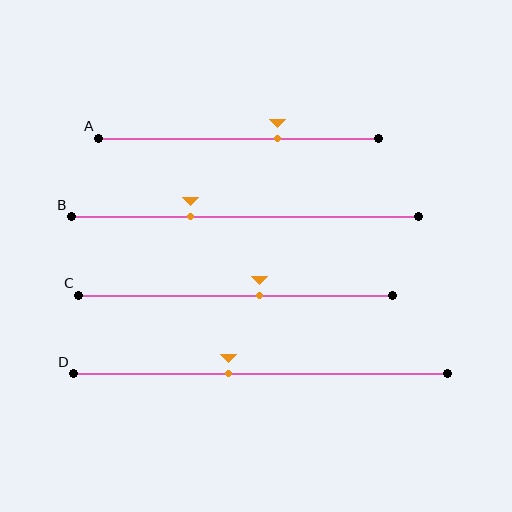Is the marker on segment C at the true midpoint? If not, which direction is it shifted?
No, the marker on segment C is shifted to the right by about 8% of the segment length.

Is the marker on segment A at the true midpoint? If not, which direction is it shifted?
No, the marker on segment A is shifted to the right by about 14% of the segment length.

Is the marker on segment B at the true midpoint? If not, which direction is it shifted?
No, the marker on segment B is shifted to the left by about 16% of the segment length.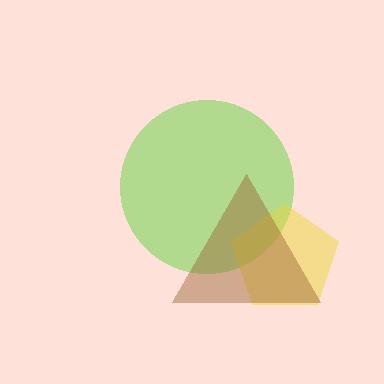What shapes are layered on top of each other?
The layered shapes are: a lime circle, a yellow pentagon, a brown triangle.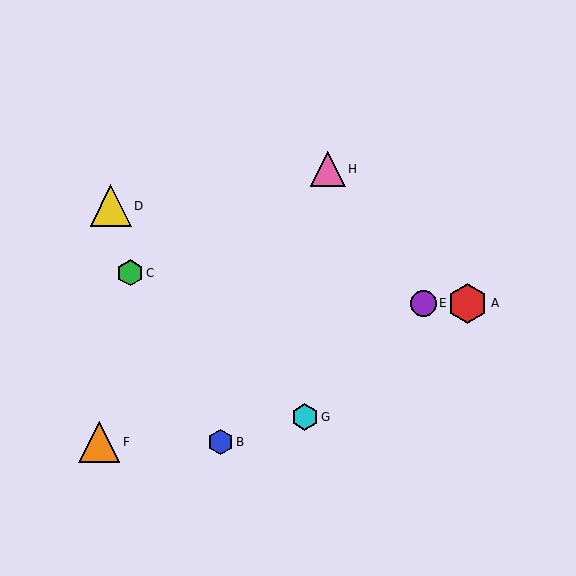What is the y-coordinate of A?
Object A is at y≈303.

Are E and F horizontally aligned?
No, E is at y≈303 and F is at y≈442.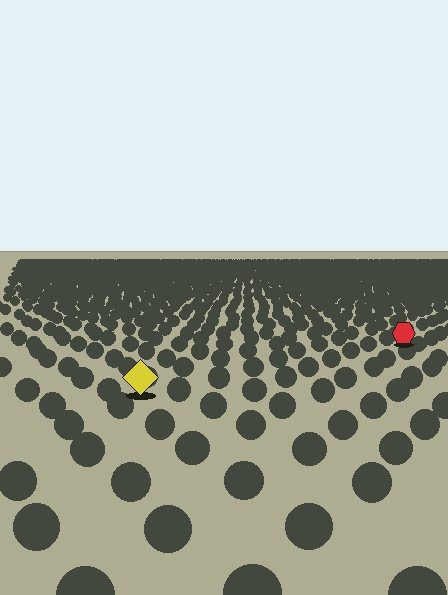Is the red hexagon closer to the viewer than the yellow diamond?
No. The yellow diamond is closer — you can tell from the texture gradient: the ground texture is coarser near it.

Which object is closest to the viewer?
The yellow diamond is closest. The texture marks near it are larger and more spread out.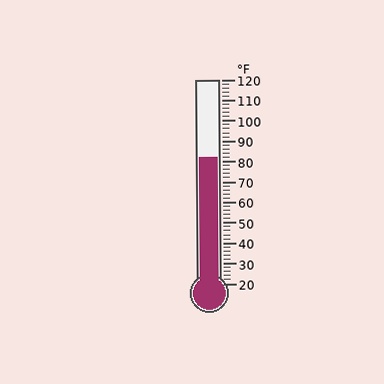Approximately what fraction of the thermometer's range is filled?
The thermometer is filled to approximately 60% of its range.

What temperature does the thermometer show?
The thermometer shows approximately 82°F.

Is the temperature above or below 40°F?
The temperature is above 40°F.